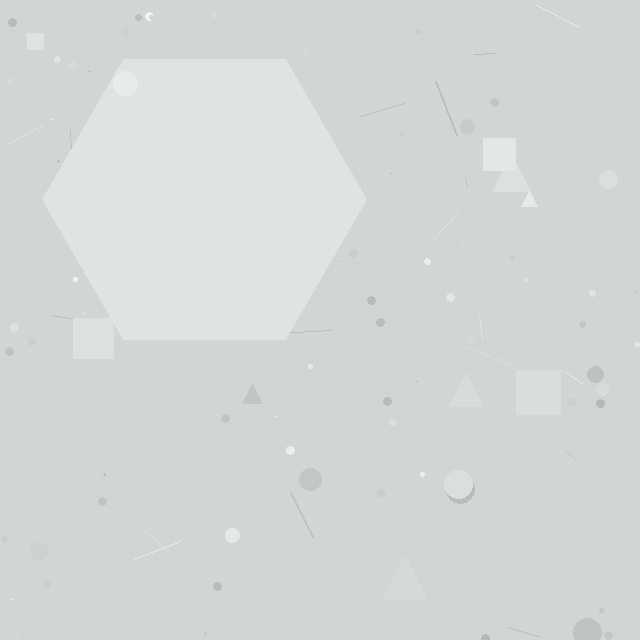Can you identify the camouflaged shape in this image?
The camouflaged shape is a hexagon.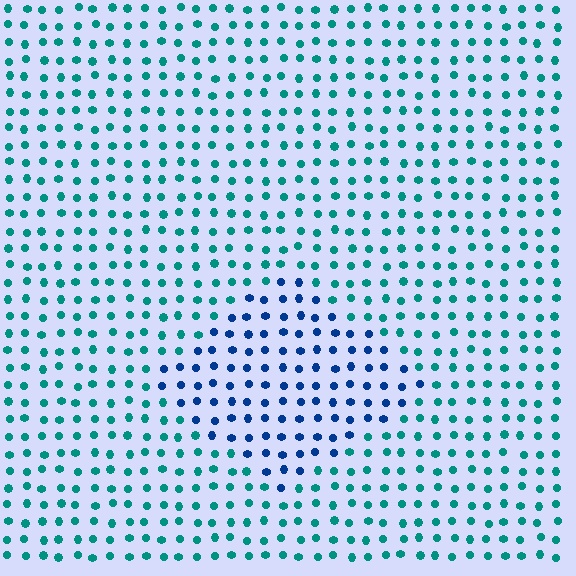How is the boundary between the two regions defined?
The boundary is defined purely by a slight shift in hue (about 44 degrees). Spacing, size, and orientation are identical on both sides.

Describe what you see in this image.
The image is filled with small teal elements in a uniform arrangement. A diamond-shaped region is visible where the elements are tinted to a slightly different hue, forming a subtle color boundary.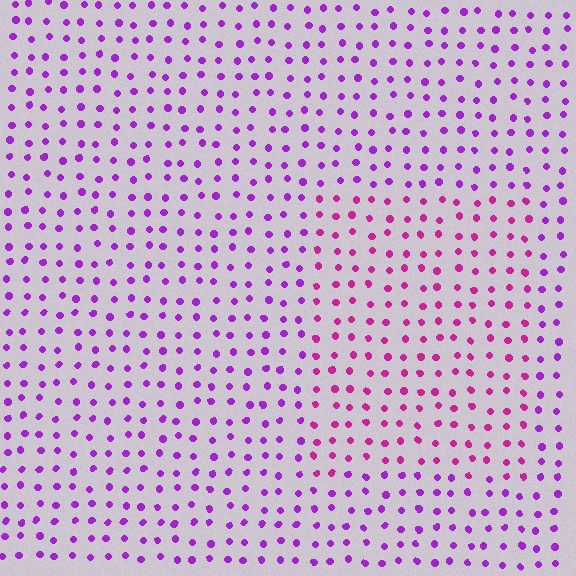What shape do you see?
I see a rectangle.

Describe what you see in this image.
The image is filled with small purple elements in a uniform arrangement. A rectangle-shaped region is visible where the elements are tinted to a slightly different hue, forming a subtle color boundary.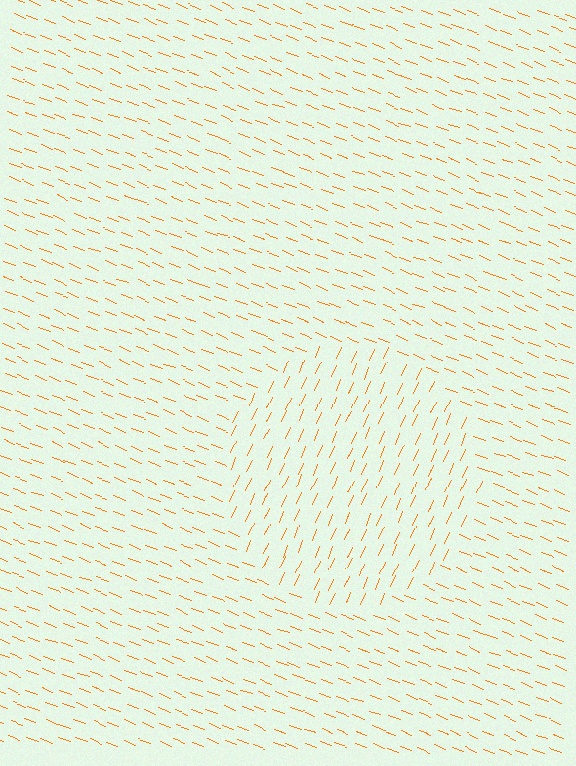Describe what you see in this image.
The image is filled with small orange line segments. A circle region in the image has lines oriented differently from the surrounding lines, creating a visible texture boundary.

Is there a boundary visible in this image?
Yes, there is a texture boundary formed by a change in line orientation.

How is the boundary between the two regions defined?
The boundary is defined purely by a change in line orientation (approximately 87 degrees difference). All lines are the same color and thickness.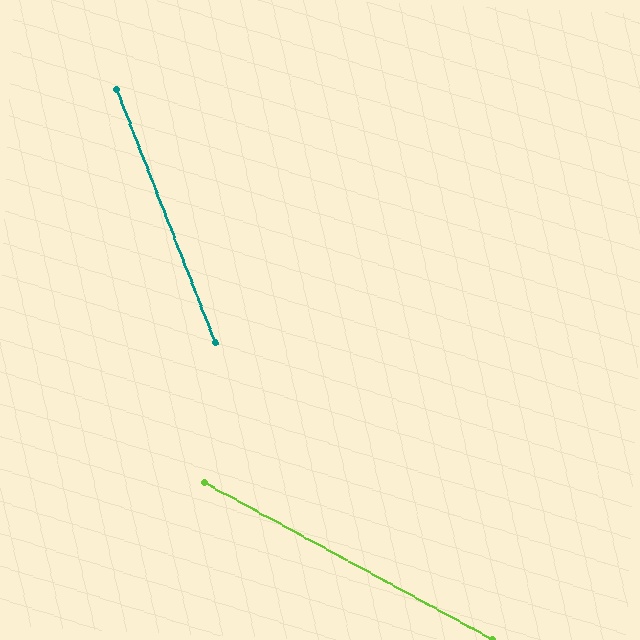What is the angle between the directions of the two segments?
Approximately 40 degrees.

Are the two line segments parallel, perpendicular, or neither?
Neither parallel nor perpendicular — they differ by about 40°.